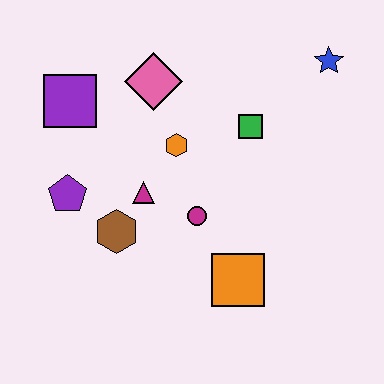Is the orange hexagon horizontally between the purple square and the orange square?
Yes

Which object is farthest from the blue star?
The purple pentagon is farthest from the blue star.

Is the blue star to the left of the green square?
No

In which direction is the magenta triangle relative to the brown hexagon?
The magenta triangle is above the brown hexagon.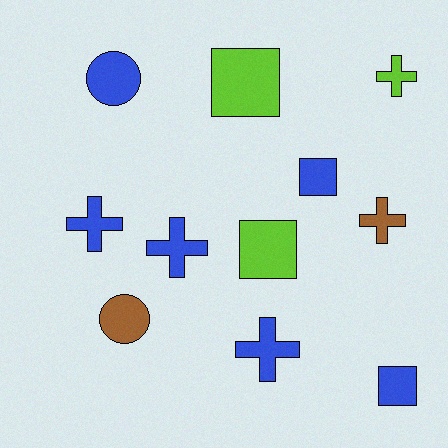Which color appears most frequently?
Blue, with 6 objects.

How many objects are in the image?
There are 11 objects.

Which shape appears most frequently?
Cross, with 5 objects.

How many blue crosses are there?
There are 3 blue crosses.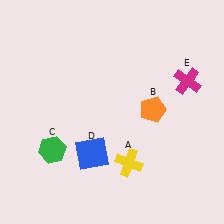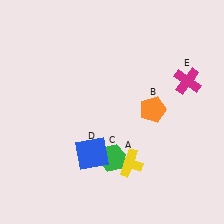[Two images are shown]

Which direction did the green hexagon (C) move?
The green hexagon (C) moved right.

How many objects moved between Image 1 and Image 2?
1 object moved between the two images.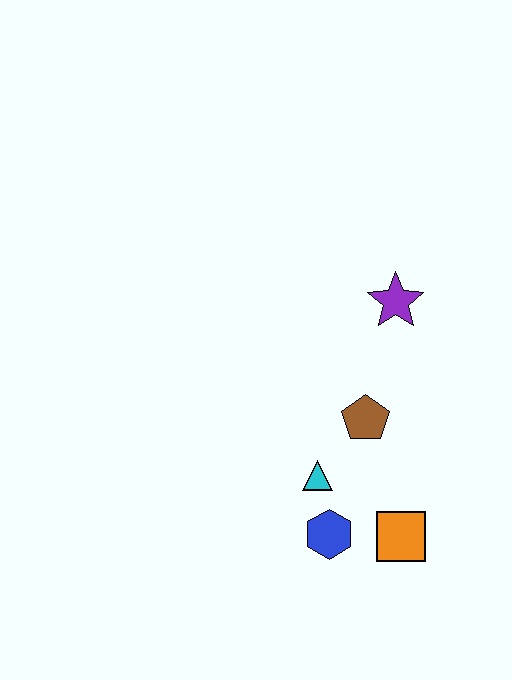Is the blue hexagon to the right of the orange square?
No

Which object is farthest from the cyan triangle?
The purple star is farthest from the cyan triangle.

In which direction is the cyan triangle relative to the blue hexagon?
The cyan triangle is above the blue hexagon.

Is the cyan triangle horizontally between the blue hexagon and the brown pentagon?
No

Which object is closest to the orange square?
The blue hexagon is closest to the orange square.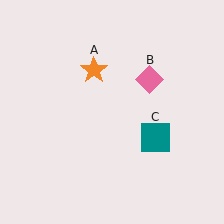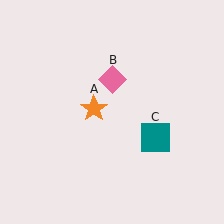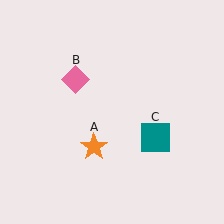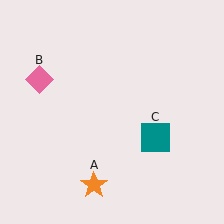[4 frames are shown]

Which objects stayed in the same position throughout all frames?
Teal square (object C) remained stationary.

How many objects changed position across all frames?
2 objects changed position: orange star (object A), pink diamond (object B).